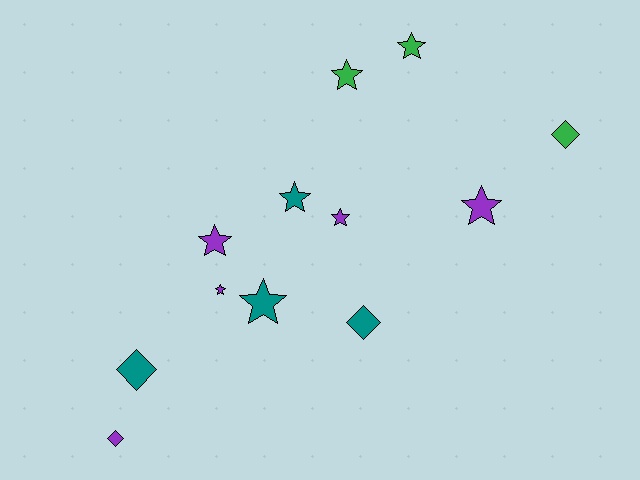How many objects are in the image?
There are 12 objects.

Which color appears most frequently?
Purple, with 5 objects.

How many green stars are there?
There are 2 green stars.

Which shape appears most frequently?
Star, with 8 objects.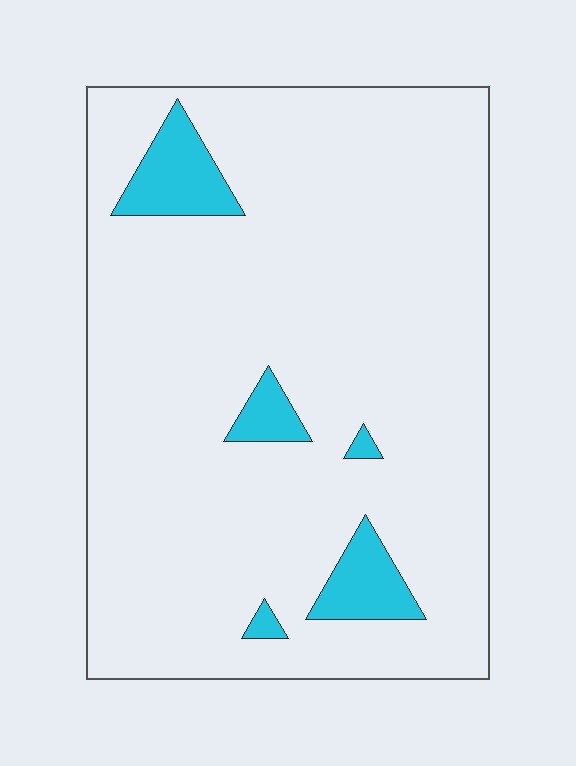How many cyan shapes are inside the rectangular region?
5.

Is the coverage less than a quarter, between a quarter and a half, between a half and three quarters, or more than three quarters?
Less than a quarter.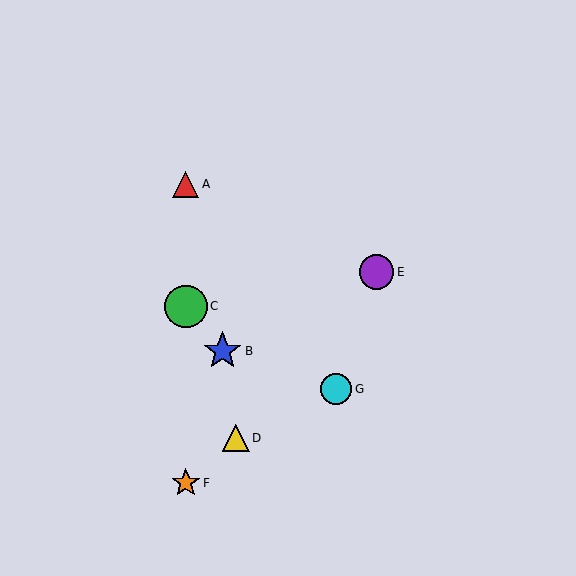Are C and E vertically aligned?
No, C is at x≈186 and E is at x≈377.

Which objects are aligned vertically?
Objects A, C, F are aligned vertically.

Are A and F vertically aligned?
Yes, both are at x≈186.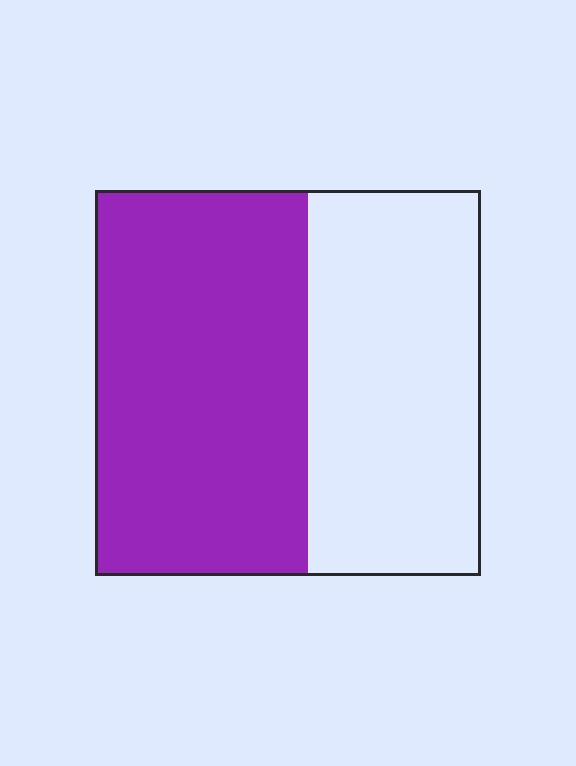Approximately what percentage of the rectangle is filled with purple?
Approximately 55%.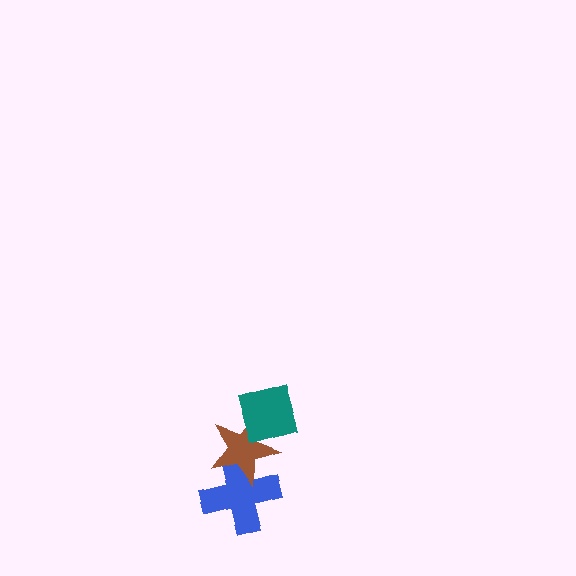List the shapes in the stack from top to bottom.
From top to bottom: the teal diamond, the brown star, the blue cross.